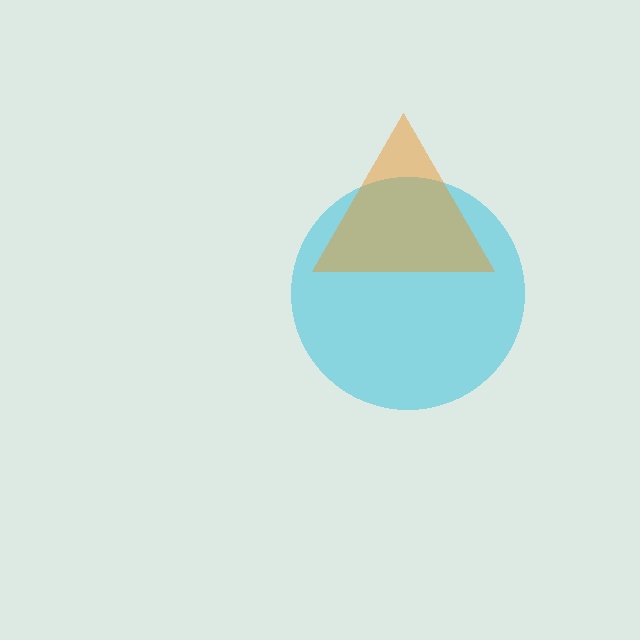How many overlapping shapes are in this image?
There are 2 overlapping shapes in the image.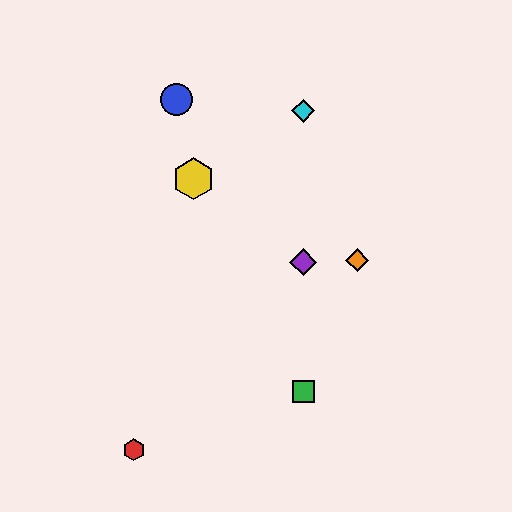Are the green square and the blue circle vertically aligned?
No, the green square is at x≈303 and the blue circle is at x≈177.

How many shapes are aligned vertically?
3 shapes (the green square, the purple diamond, the cyan diamond) are aligned vertically.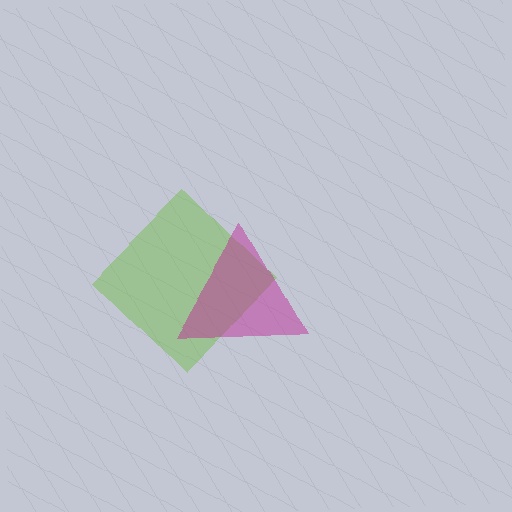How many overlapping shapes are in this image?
There are 2 overlapping shapes in the image.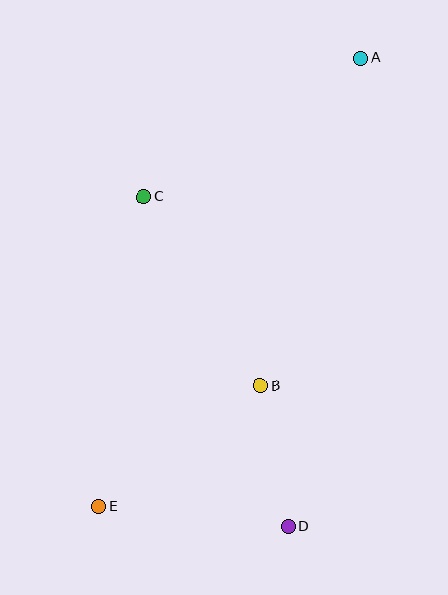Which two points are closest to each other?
Points B and D are closest to each other.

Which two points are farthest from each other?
Points A and E are farthest from each other.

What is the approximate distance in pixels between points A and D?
The distance between A and D is approximately 474 pixels.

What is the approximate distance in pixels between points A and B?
The distance between A and B is approximately 342 pixels.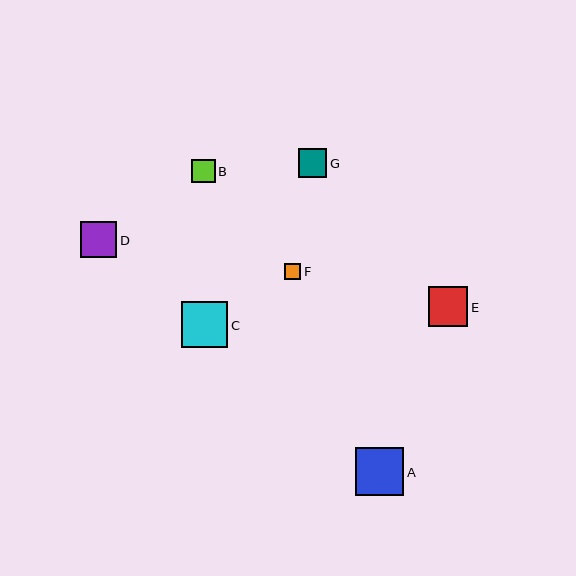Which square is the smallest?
Square F is the smallest with a size of approximately 16 pixels.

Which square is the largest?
Square A is the largest with a size of approximately 48 pixels.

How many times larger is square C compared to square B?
Square C is approximately 2.0 times the size of square B.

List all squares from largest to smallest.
From largest to smallest: A, C, E, D, G, B, F.